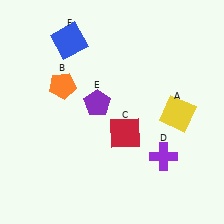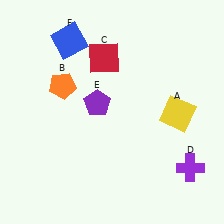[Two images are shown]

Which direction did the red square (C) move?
The red square (C) moved up.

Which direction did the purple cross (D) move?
The purple cross (D) moved right.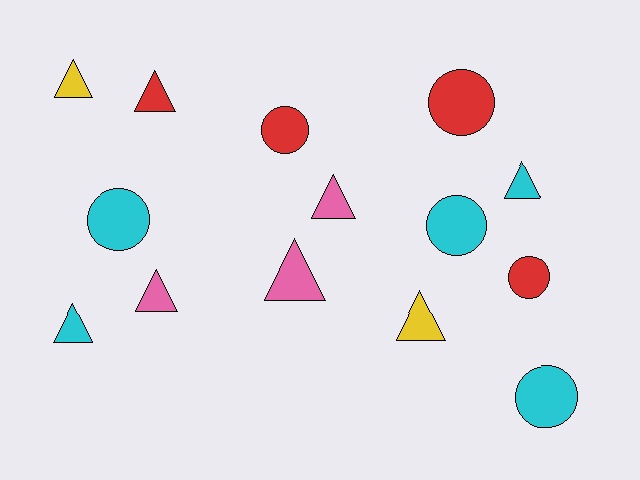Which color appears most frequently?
Cyan, with 5 objects.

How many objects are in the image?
There are 14 objects.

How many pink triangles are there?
There are 3 pink triangles.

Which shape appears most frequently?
Triangle, with 8 objects.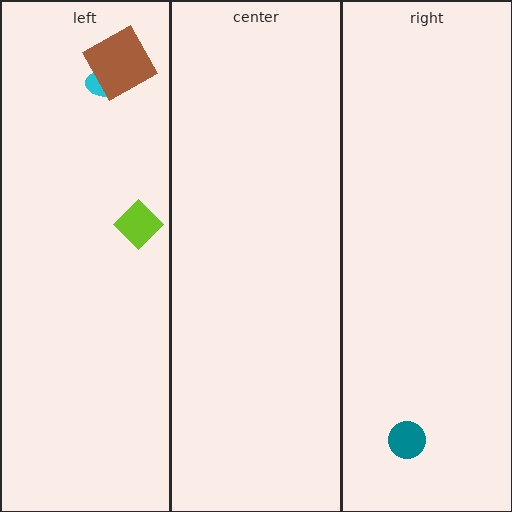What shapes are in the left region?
The lime diamond, the cyan ellipse, the brown square.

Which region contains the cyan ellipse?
The left region.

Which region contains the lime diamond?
The left region.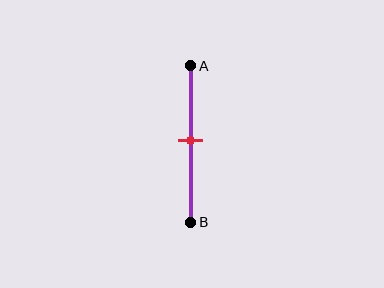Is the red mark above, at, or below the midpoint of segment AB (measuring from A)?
The red mark is approximately at the midpoint of segment AB.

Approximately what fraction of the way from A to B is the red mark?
The red mark is approximately 50% of the way from A to B.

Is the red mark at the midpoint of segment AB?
Yes, the mark is approximately at the midpoint.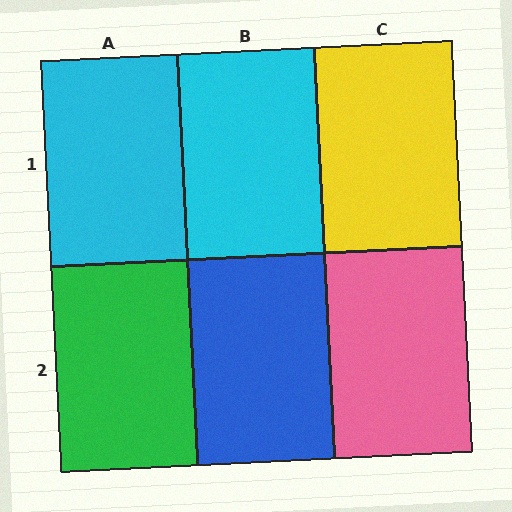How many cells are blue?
1 cell is blue.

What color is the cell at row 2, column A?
Green.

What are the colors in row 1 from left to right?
Cyan, cyan, yellow.